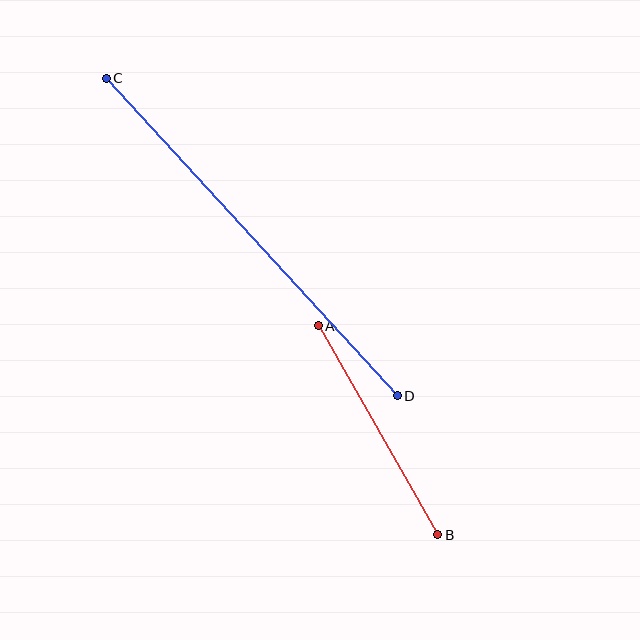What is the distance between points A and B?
The distance is approximately 240 pixels.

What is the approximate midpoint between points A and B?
The midpoint is at approximately (378, 430) pixels.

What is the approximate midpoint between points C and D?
The midpoint is at approximately (252, 237) pixels.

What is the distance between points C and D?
The distance is approximately 431 pixels.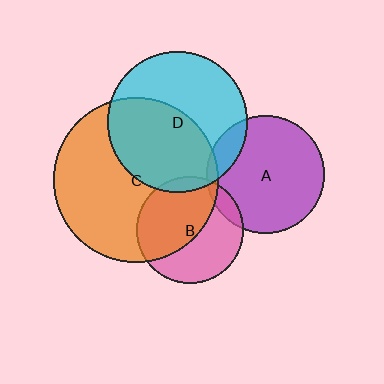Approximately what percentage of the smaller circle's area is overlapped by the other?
Approximately 5%.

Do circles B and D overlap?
Yes.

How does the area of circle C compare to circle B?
Approximately 2.4 times.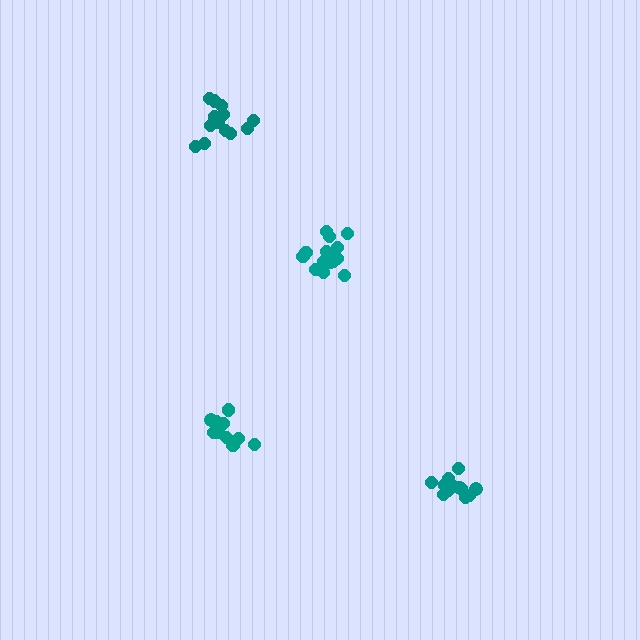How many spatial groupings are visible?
There are 4 spatial groupings.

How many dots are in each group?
Group 1: 10 dots, Group 2: 12 dots, Group 3: 15 dots, Group 4: 14 dots (51 total).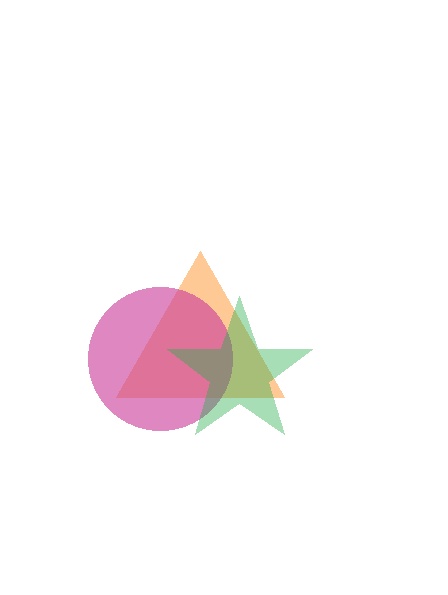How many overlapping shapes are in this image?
There are 3 overlapping shapes in the image.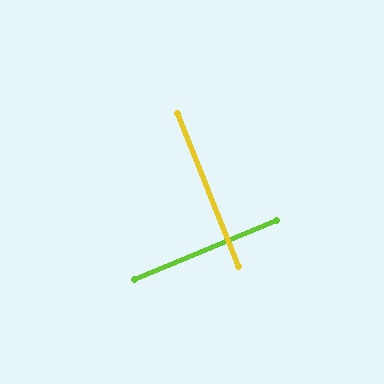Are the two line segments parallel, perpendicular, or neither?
Perpendicular — they meet at approximately 90°.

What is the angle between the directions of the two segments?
Approximately 90 degrees.